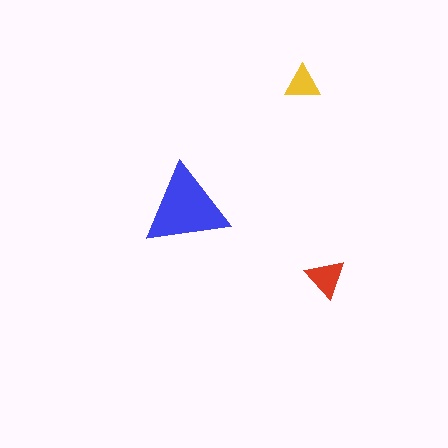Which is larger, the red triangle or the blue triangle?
The blue one.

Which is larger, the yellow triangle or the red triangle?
The red one.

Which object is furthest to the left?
The blue triangle is leftmost.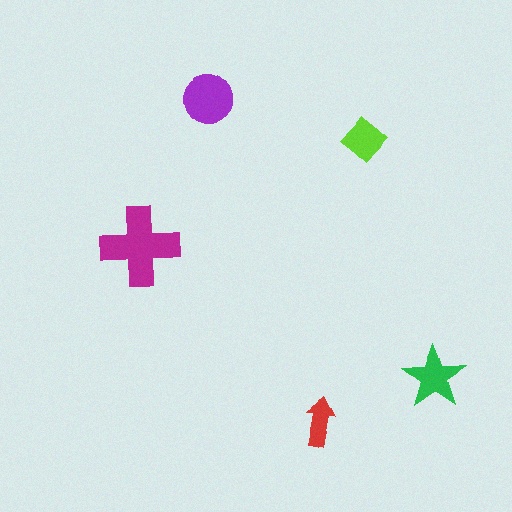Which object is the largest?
The magenta cross.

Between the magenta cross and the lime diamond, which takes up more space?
The magenta cross.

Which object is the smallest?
The red arrow.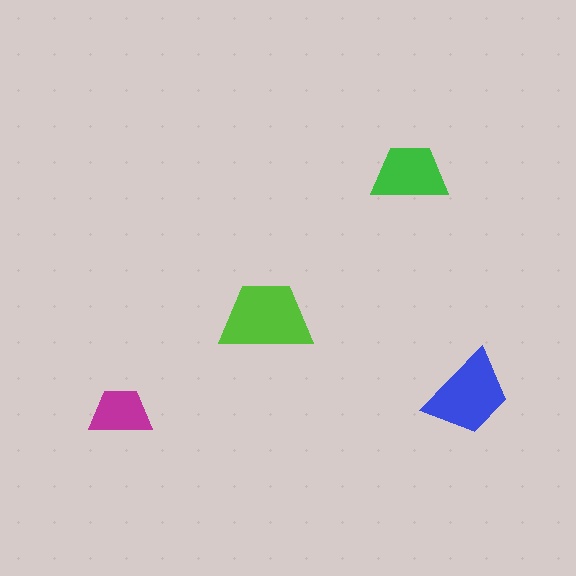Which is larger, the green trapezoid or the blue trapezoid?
The blue one.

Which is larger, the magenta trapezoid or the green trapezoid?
The green one.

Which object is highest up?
The green trapezoid is topmost.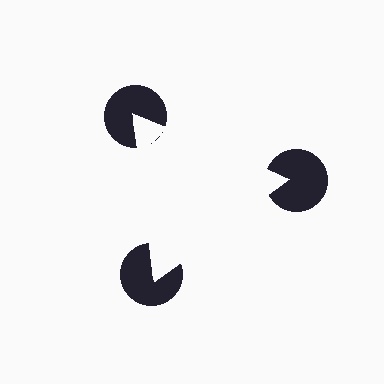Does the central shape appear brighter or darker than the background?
It typically appears slightly brighter than the background, even though no actual brightness change is drawn.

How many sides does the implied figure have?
3 sides.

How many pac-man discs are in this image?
There are 3 — one at each vertex of the illusory triangle.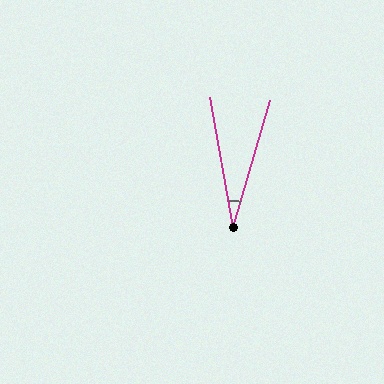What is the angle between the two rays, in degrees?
Approximately 26 degrees.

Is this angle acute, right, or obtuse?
It is acute.